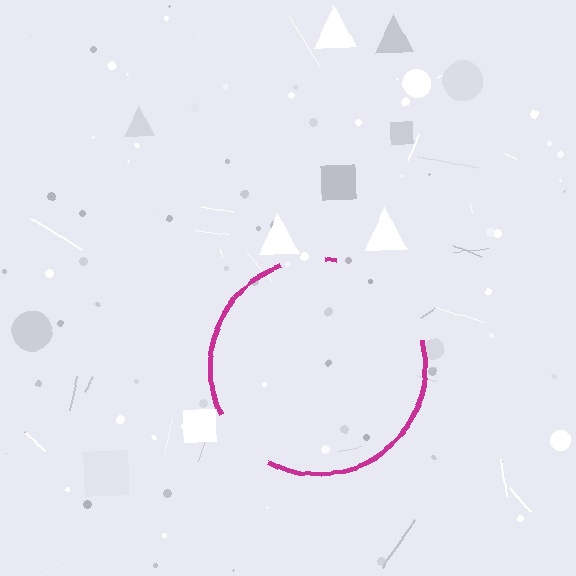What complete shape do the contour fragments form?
The contour fragments form a circle.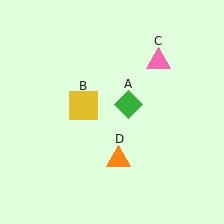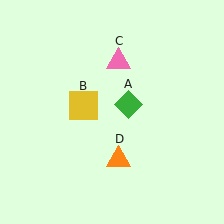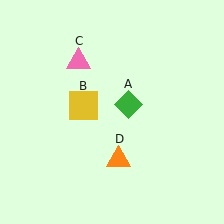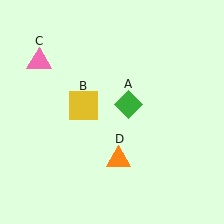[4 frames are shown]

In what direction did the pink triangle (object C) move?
The pink triangle (object C) moved left.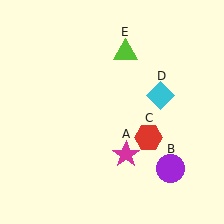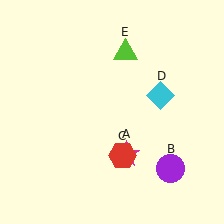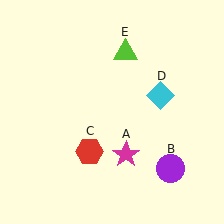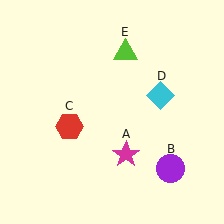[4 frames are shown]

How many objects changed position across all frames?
1 object changed position: red hexagon (object C).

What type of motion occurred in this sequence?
The red hexagon (object C) rotated clockwise around the center of the scene.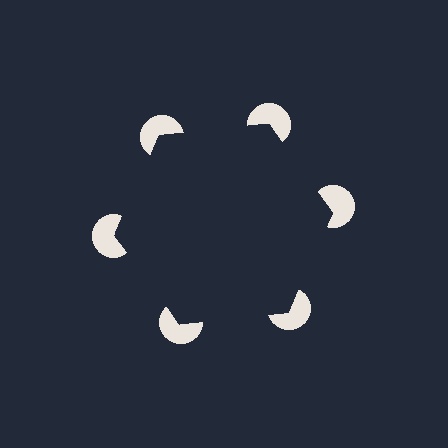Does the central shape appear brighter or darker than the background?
It typically appears slightly darker than the background, even though no actual brightness change is drawn.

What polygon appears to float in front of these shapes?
An illusory hexagon — its edges are inferred from the aligned wedge cuts in the pac-man discs, not physically drawn.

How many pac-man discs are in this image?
There are 6 — one at each vertex of the illusory hexagon.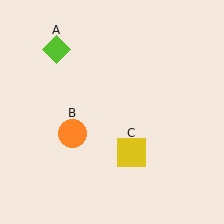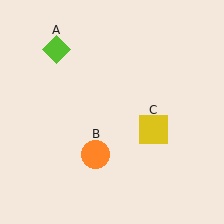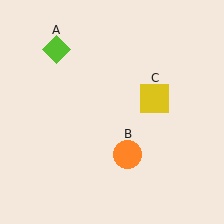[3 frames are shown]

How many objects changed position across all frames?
2 objects changed position: orange circle (object B), yellow square (object C).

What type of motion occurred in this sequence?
The orange circle (object B), yellow square (object C) rotated counterclockwise around the center of the scene.